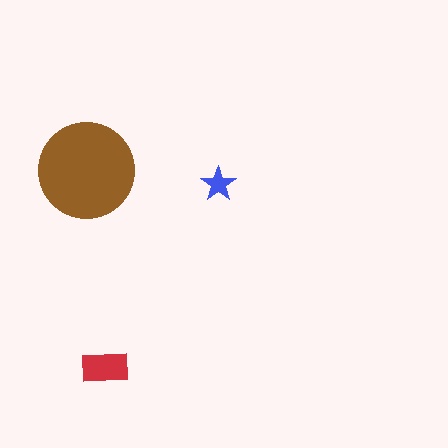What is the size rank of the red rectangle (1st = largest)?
2nd.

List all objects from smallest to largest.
The blue star, the red rectangle, the brown circle.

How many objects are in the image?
There are 3 objects in the image.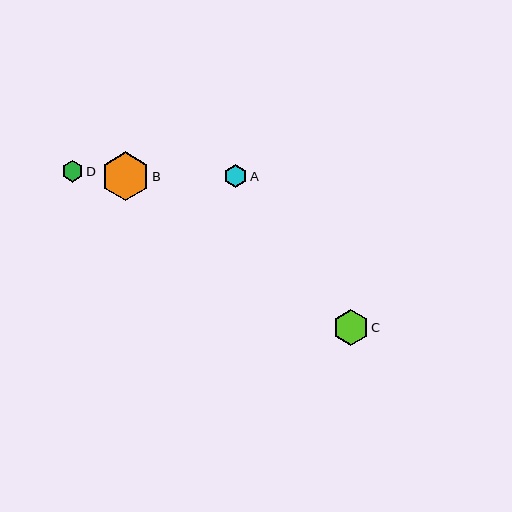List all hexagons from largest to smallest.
From largest to smallest: B, C, A, D.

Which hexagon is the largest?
Hexagon B is the largest with a size of approximately 49 pixels.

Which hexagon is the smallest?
Hexagon D is the smallest with a size of approximately 22 pixels.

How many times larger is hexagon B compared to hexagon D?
Hexagon B is approximately 2.2 times the size of hexagon D.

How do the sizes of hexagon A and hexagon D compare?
Hexagon A and hexagon D are approximately the same size.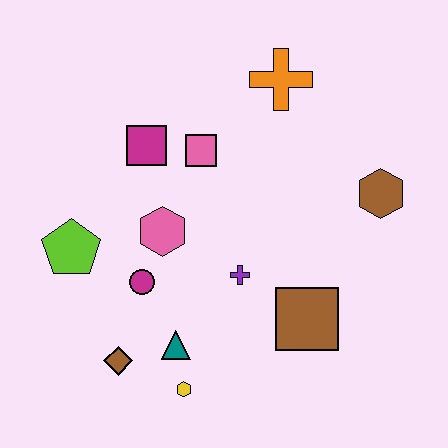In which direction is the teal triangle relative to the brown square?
The teal triangle is to the left of the brown square.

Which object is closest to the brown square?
The purple cross is closest to the brown square.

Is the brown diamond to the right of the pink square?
No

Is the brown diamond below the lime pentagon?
Yes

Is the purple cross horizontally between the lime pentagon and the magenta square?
No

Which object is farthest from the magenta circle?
The brown hexagon is farthest from the magenta circle.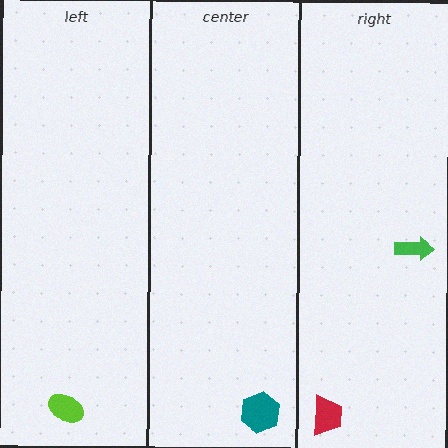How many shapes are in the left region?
1.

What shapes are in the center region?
The teal hexagon.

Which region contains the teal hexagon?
The center region.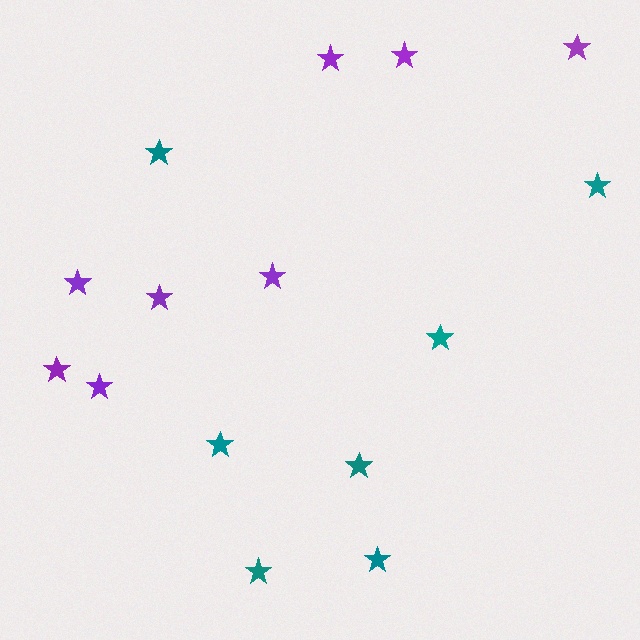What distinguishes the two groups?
There are 2 groups: one group of purple stars (8) and one group of teal stars (7).